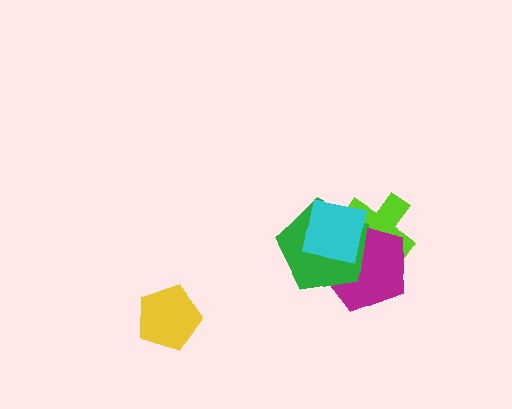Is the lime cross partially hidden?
Yes, it is partially covered by another shape.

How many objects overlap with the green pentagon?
3 objects overlap with the green pentagon.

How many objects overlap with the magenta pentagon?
3 objects overlap with the magenta pentagon.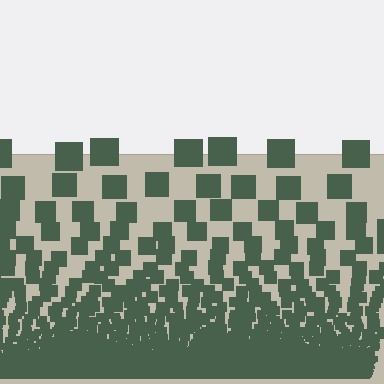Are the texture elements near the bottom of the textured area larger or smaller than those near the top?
Smaller. The gradient is inverted — elements near the bottom are smaller and denser.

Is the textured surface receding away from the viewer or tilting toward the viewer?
The surface appears to tilt toward the viewer. Texture elements get larger and sparser toward the top.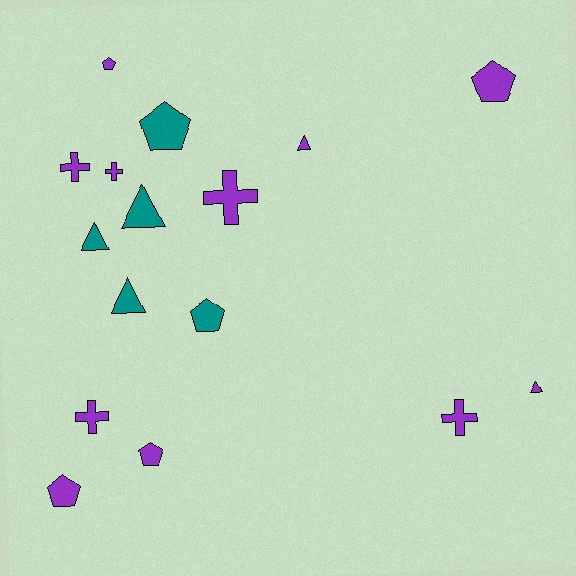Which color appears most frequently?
Purple, with 11 objects.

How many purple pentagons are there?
There are 4 purple pentagons.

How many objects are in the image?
There are 16 objects.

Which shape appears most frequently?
Pentagon, with 6 objects.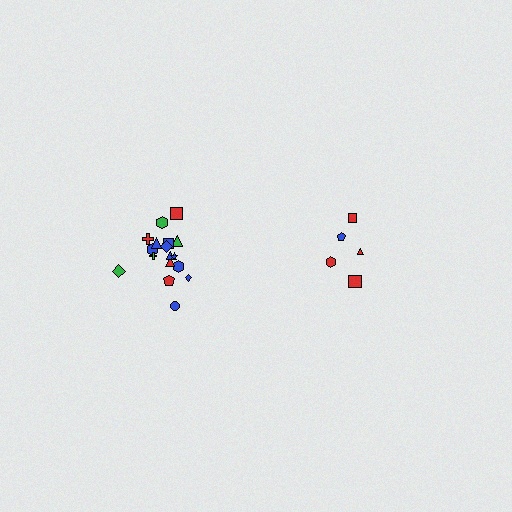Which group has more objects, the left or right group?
The left group.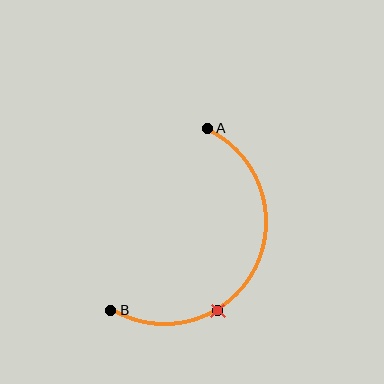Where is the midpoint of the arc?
The arc midpoint is the point on the curve farthest from the straight line joining A and B. It sits to the right of that line.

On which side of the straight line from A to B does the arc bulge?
The arc bulges to the right of the straight line connecting A and B.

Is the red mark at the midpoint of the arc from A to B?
No. The red mark lies on the arc but is closer to endpoint B. The arc midpoint would be at the point on the curve equidistant along the arc from both A and B.